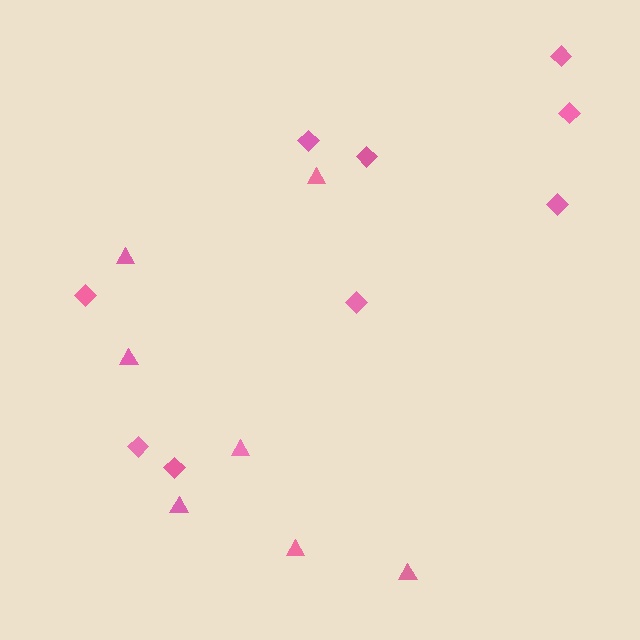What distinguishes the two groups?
There are 2 groups: one group of triangles (7) and one group of diamonds (9).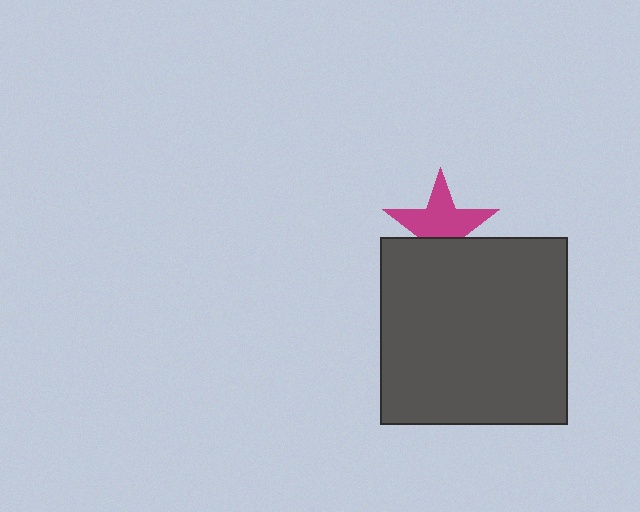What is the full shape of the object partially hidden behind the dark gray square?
The partially hidden object is a magenta star.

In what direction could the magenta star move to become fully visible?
The magenta star could move up. That would shift it out from behind the dark gray square entirely.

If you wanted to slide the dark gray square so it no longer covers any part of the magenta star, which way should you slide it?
Slide it down — that is the most direct way to separate the two shapes.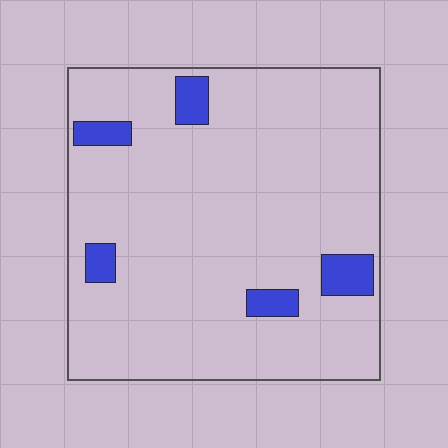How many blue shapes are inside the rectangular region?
5.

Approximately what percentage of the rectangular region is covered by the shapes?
Approximately 10%.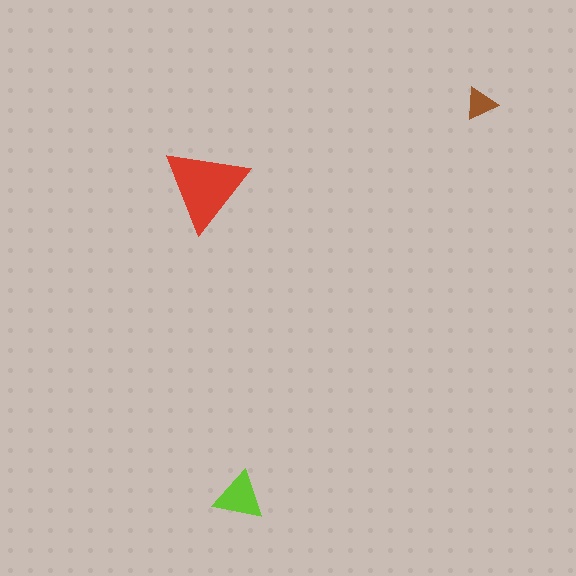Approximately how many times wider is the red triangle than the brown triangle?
About 2.5 times wider.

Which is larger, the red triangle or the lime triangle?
The red one.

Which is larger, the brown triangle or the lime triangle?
The lime one.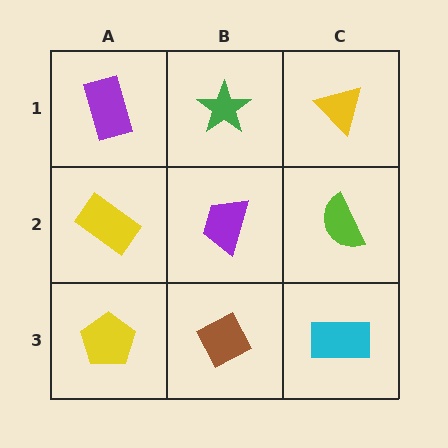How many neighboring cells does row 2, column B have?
4.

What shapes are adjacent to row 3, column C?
A lime semicircle (row 2, column C), a brown diamond (row 3, column B).